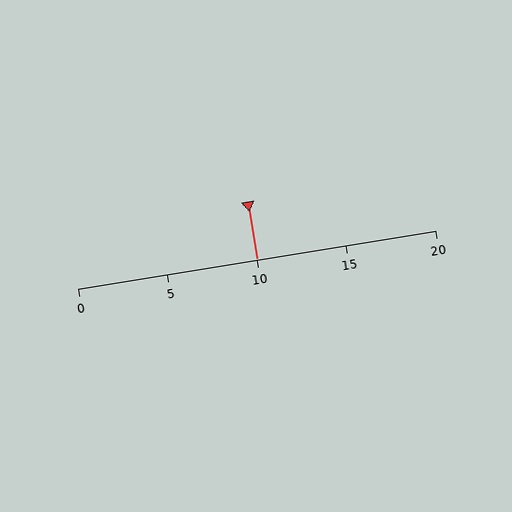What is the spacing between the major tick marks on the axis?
The major ticks are spaced 5 apart.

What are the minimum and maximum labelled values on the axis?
The axis runs from 0 to 20.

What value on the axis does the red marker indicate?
The marker indicates approximately 10.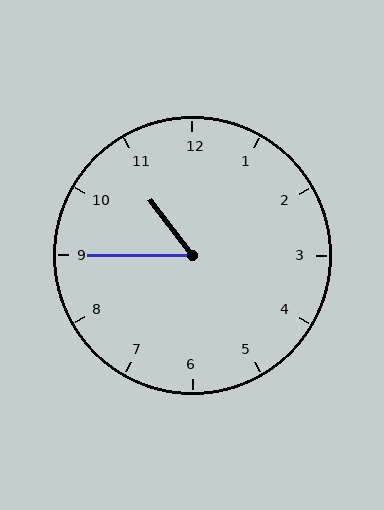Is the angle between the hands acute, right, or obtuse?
It is acute.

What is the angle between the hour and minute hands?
Approximately 52 degrees.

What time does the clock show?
10:45.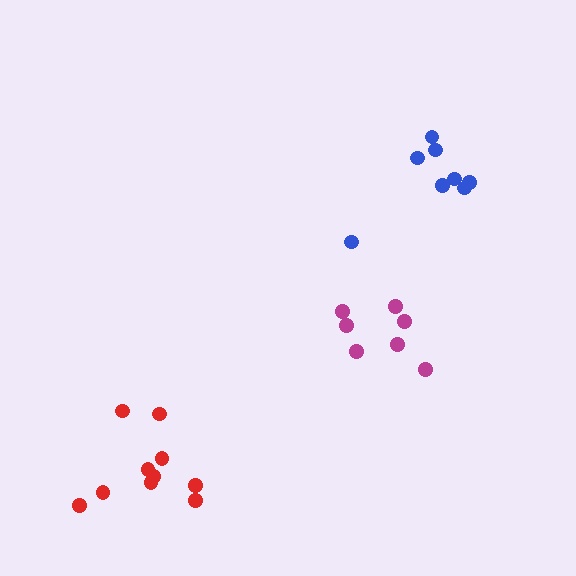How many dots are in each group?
Group 1: 7 dots, Group 2: 10 dots, Group 3: 8 dots (25 total).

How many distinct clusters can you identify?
There are 3 distinct clusters.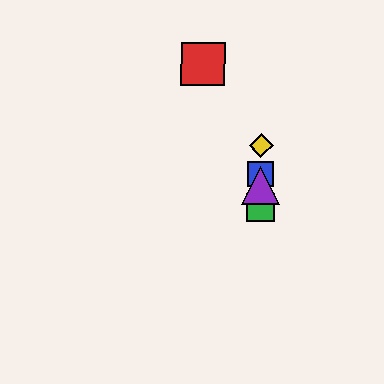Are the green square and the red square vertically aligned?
No, the green square is at x≈260 and the red square is at x≈203.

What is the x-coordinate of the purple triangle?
The purple triangle is at x≈261.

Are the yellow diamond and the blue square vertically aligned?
Yes, both are at x≈261.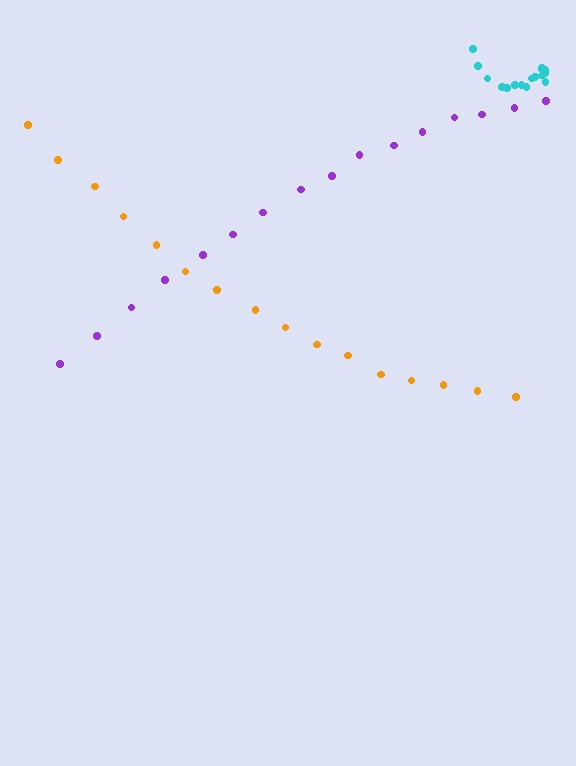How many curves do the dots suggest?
There are 3 distinct paths.